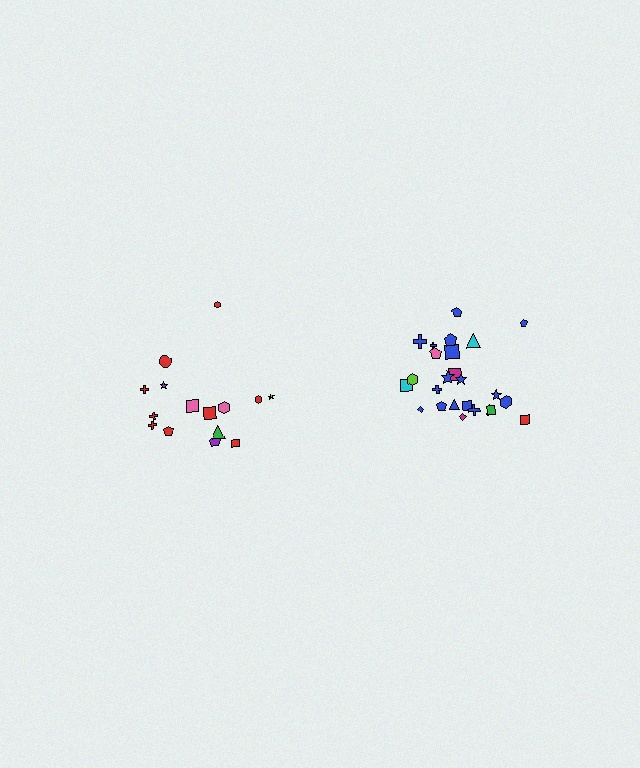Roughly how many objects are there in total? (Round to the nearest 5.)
Roughly 40 objects in total.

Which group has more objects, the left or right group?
The right group.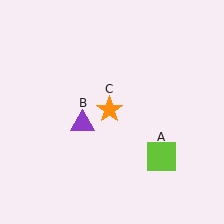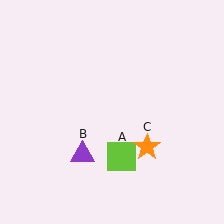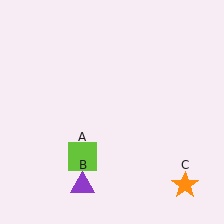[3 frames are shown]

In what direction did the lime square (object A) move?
The lime square (object A) moved left.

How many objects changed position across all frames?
3 objects changed position: lime square (object A), purple triangle (object B), orange star (object C).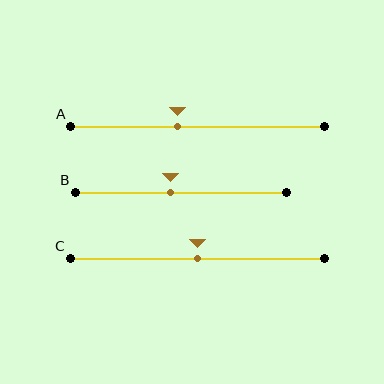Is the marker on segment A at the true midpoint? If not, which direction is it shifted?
No, the marker on segment A is shifted to the left by about 8% of the segment length.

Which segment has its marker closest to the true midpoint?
Segment C has its marker closest to the true midpoint.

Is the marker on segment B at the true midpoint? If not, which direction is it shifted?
No, the marker on segment B is shifted to the left by about 5% of the segment length.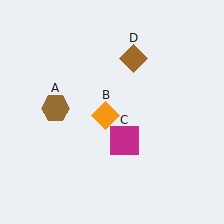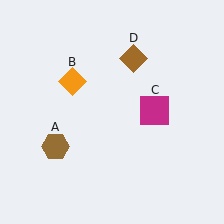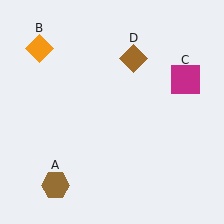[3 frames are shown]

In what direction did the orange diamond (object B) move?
The orange diamond (object B) moved up and to the left.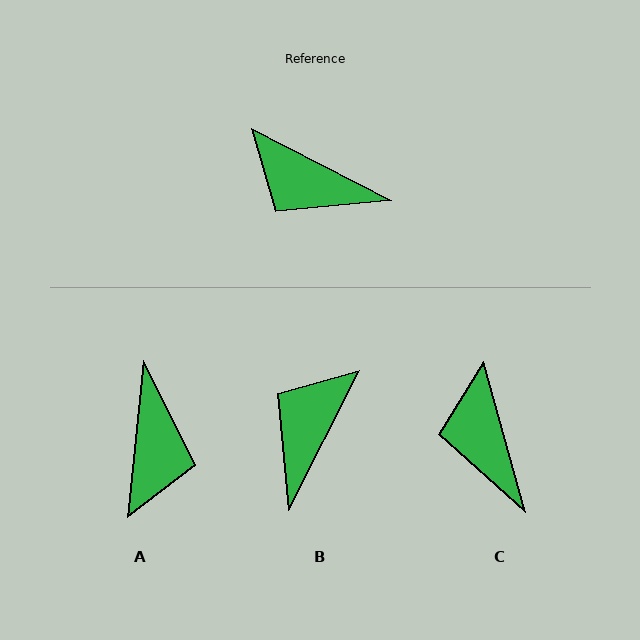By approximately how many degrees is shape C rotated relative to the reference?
Approximately 48 degrees clockwise.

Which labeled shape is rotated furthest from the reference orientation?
A, about 111 degrees away.